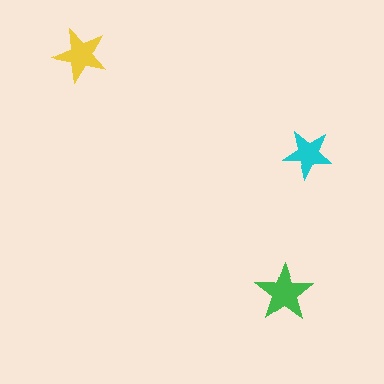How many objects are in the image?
There are 3 objects in the image.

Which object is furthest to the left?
The yellow star is leftmost.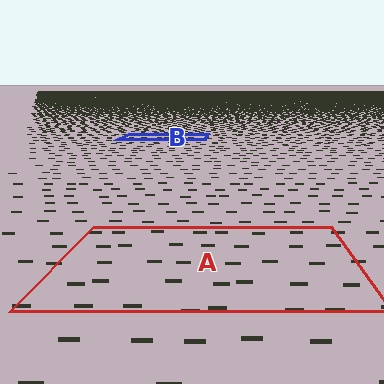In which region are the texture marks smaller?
The texture marks are smaller in region B, because it is farther away.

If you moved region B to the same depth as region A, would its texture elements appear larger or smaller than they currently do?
They would appear larger. At a closer depth, the same texture elements are projected at a bigger on-screen size.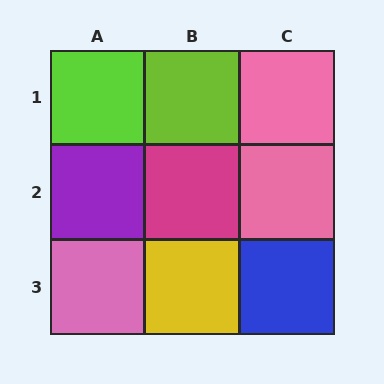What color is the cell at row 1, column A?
Lime.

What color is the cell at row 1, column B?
Lime.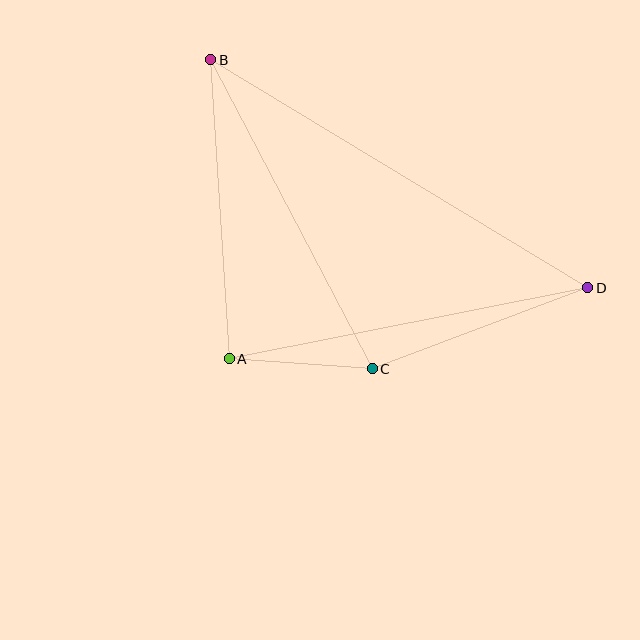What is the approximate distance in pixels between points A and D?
The distance between A and D is approximately 365 pixels.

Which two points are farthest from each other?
Points B and D are farthest from each other.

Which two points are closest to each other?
Points A and C are closest to each other.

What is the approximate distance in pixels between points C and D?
The distance between C and D is approximately 230 pixels.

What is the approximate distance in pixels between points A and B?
The distance between A and B is approximately 299 pixels.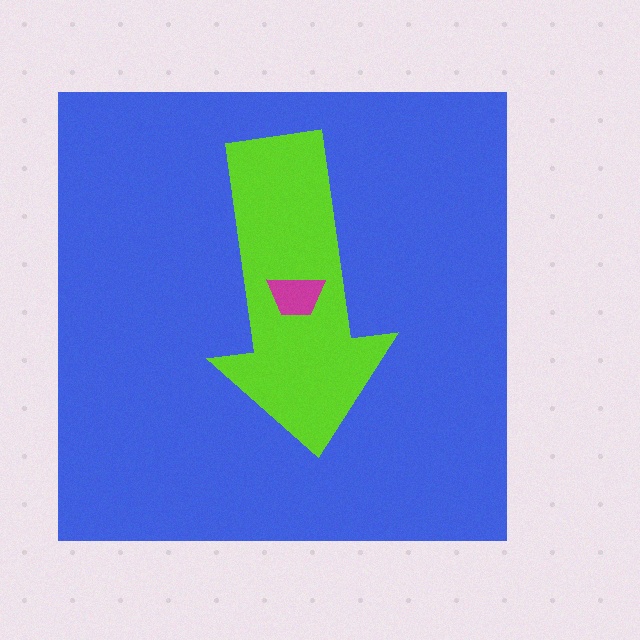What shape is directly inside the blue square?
The lime arrow.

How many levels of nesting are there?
3.